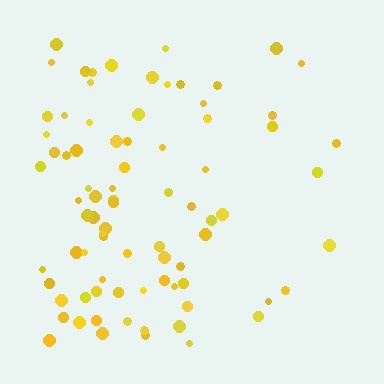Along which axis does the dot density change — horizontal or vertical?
Horizontal.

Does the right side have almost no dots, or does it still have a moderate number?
Still a moderate number, just noticeably fewer than the left.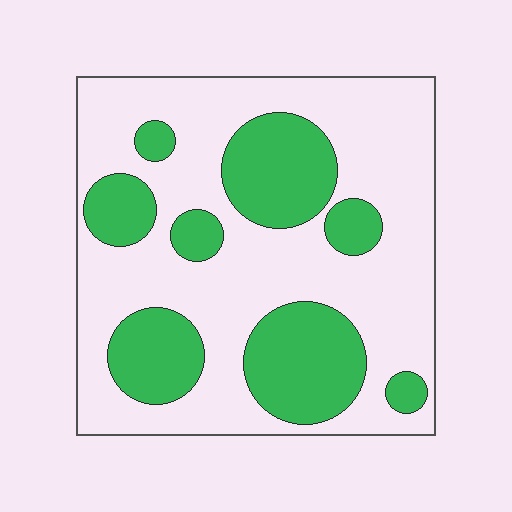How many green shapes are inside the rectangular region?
8.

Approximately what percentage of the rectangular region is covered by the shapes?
Approximately 35%.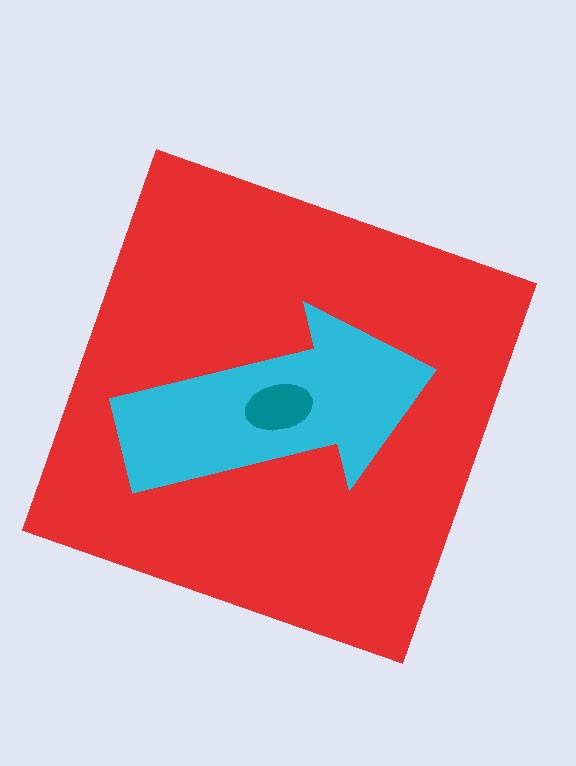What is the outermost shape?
The red square.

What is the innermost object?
The teal ellipse.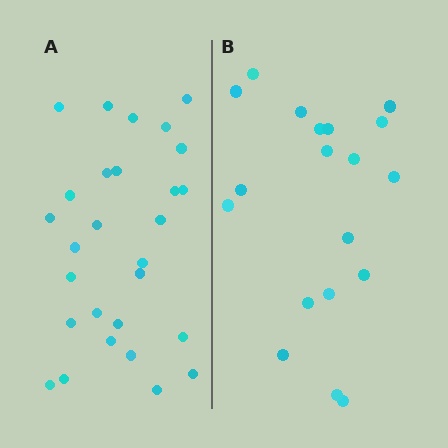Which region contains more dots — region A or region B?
Region A (the left region) has more dots.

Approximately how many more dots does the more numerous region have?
Region A has roughly 8 or so more dots than region B.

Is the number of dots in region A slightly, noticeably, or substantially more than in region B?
Region A has substantially more. The ratio is roughly 1.5 to 1.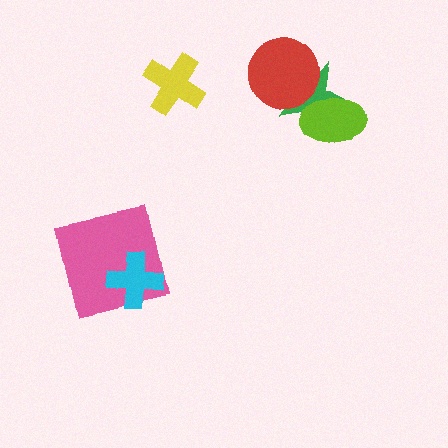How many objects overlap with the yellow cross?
0 objects overlap with the yellow cross.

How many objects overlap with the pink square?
1 object overlaps with the pink square.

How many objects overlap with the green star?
2 objects overlap with the green star.